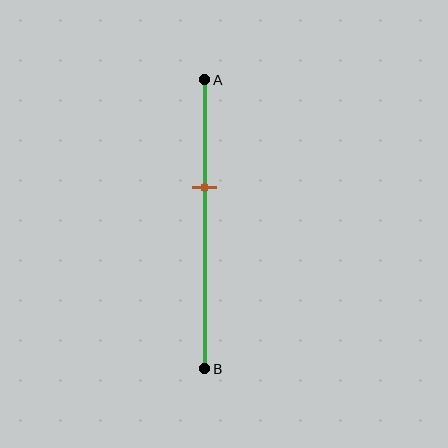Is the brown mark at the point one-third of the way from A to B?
No, the mark is at about 35% from A, not at the 33% one-third point.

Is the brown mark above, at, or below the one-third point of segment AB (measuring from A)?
The brown mark is below the one-third point of segment AB.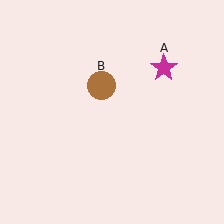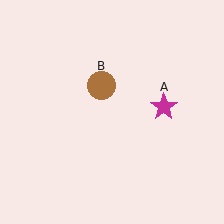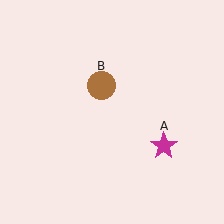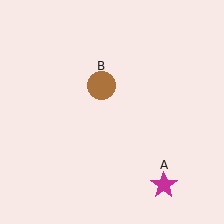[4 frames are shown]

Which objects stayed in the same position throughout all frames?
Brown circle (object B) remained stationary.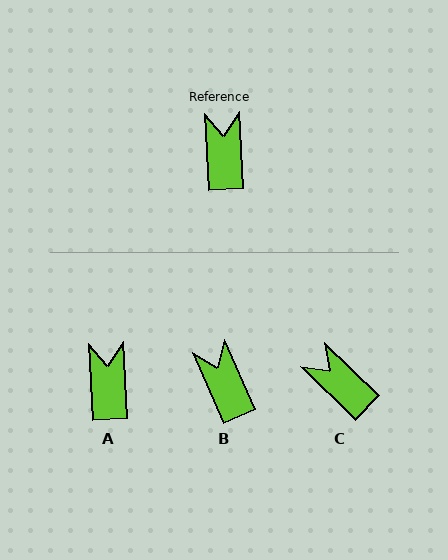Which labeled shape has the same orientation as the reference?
A.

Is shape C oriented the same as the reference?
No, it is off by about 43 degrees.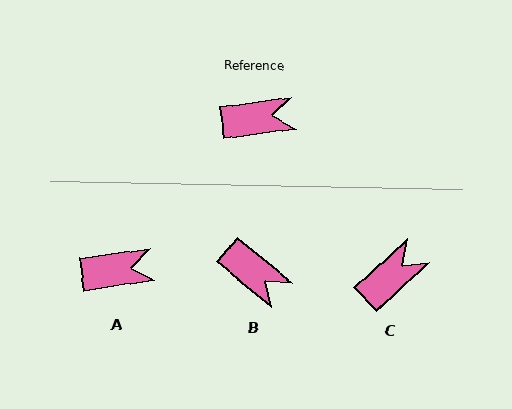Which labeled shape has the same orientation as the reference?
A.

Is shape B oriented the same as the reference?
No, it is off by about 48 degrees.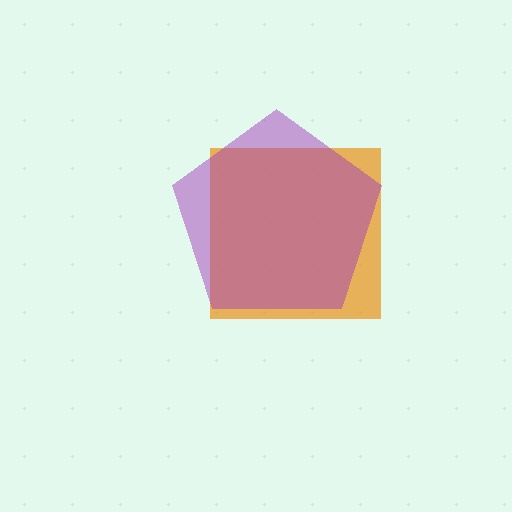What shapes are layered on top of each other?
The layered shapes are: an orange square, a purple pentagon.